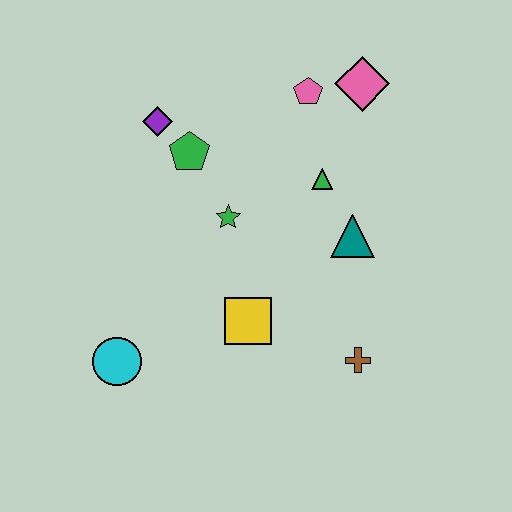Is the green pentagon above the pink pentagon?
No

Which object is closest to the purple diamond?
The green pentagon is closest to the purple diamond.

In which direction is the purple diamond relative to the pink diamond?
The purple diamond is to the left of the pink diamond.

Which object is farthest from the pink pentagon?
The cyan circle is farthest from the pink pentagon.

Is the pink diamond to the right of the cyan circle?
Yes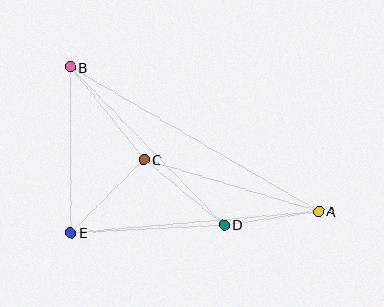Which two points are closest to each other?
Points A and D are closest to each other.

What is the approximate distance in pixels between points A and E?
The distance between A and E is approximately 249 pixels.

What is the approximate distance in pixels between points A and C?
The distance between A and C is approximately 182 pixels.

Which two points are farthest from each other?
Points A and B are farthest from each other.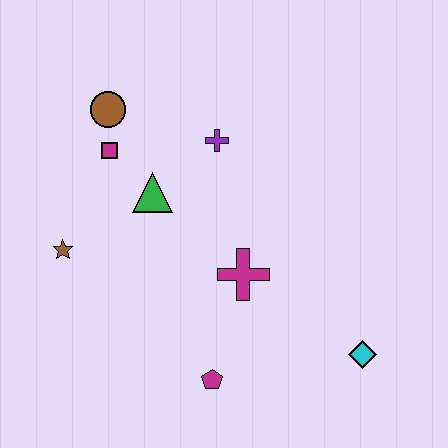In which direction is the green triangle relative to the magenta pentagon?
The green triangle is above the magenta pentagon.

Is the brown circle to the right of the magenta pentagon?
No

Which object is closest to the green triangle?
The magenta square is closest to the green triangle.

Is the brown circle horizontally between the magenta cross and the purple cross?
No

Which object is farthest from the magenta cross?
The brown circle is farthest from the magenta cross.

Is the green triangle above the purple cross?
No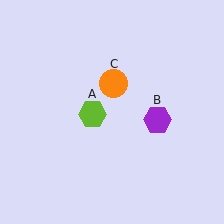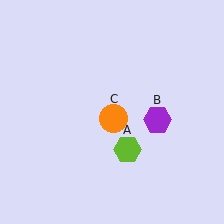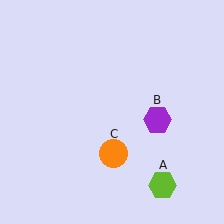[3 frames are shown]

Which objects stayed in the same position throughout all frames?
Purple hexagon (object B) remained stationary.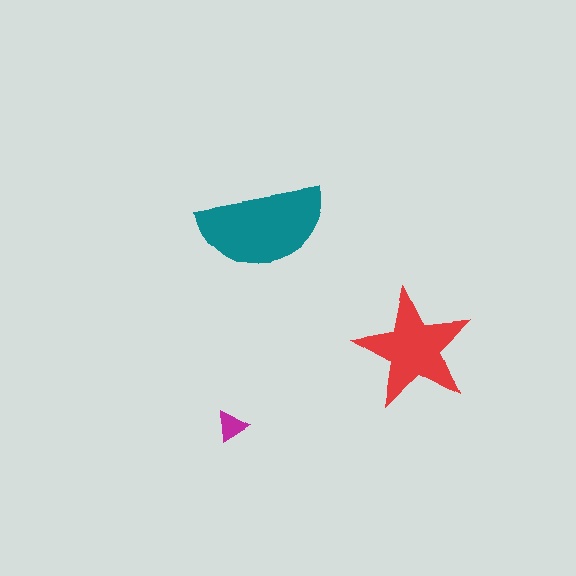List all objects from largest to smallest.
The teal semicircle, the red star, the magenta triangle.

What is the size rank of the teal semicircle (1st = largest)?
1st.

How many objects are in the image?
There are 3 objects in the image.